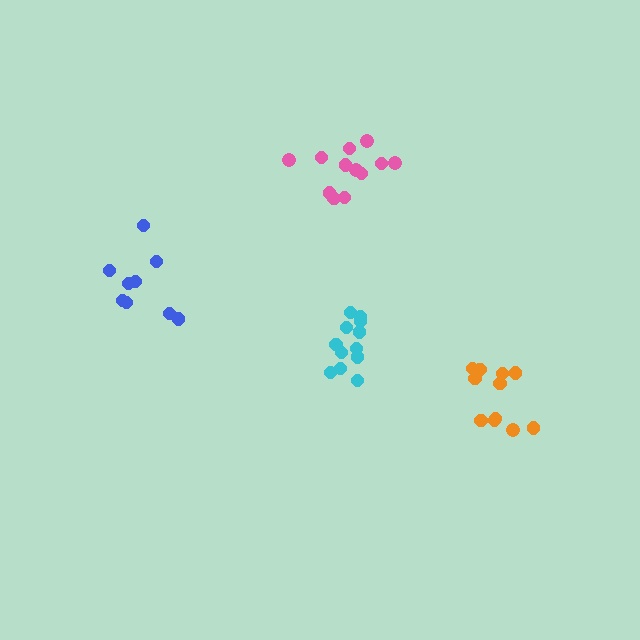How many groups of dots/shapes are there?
There are 4 groups.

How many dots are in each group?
Group 1: 12 dots, Group 2: 9 dots, Group 3: 12 dots, Group 4: 11 dots (44 total).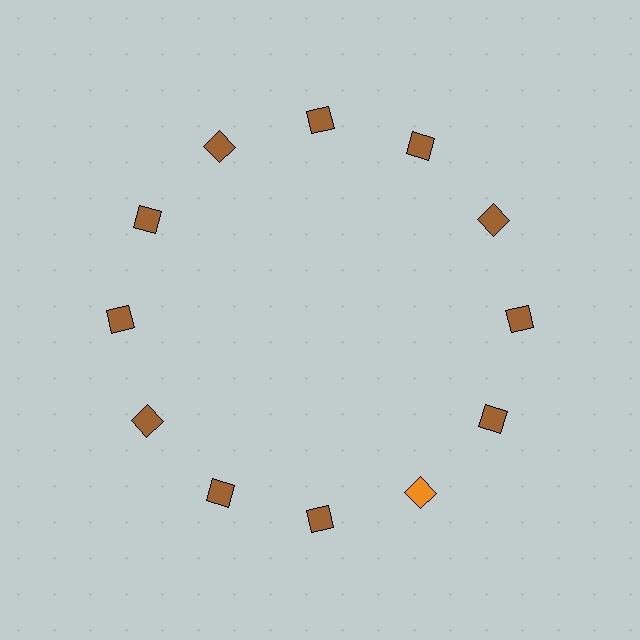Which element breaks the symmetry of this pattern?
The orange square at roughly the 5 o'clock position breaks the symmetry. All other shapes are brown squares.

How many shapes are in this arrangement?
There are 12 shapes arranged in a ring pattern.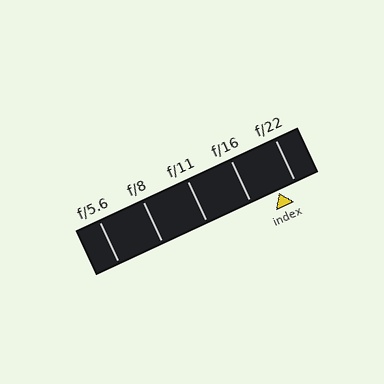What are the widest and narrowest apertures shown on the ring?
The widest aperture shown is f/5.6 and the narrowest is f/22.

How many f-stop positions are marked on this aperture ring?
There are 5 f-stop positions marked.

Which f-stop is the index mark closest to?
The index mark is closest to f/22.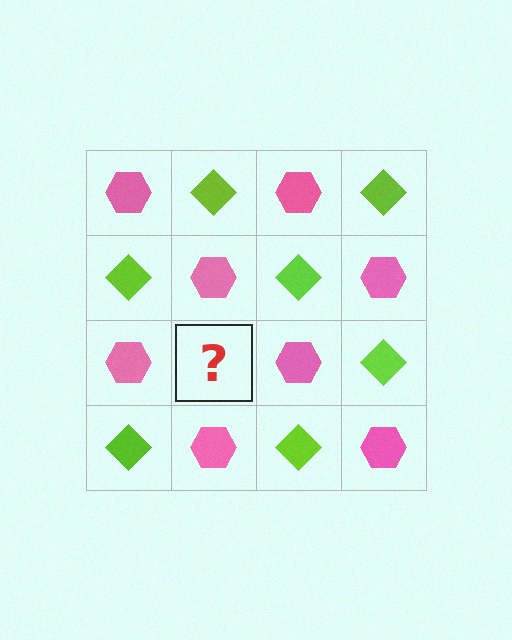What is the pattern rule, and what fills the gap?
The rule is that it alternates pink hexagon and lime diamond in a checkerboard pattern. The gap should be filled with a lime diamond.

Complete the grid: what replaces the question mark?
The question mark should be replaced with a lime diamond.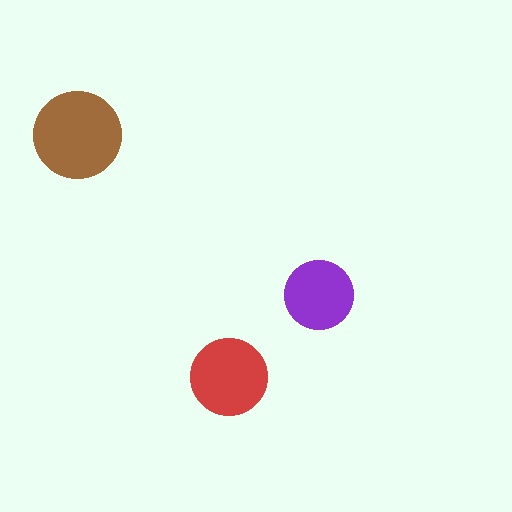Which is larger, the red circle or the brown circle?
The brown one.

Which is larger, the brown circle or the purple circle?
The brown one.